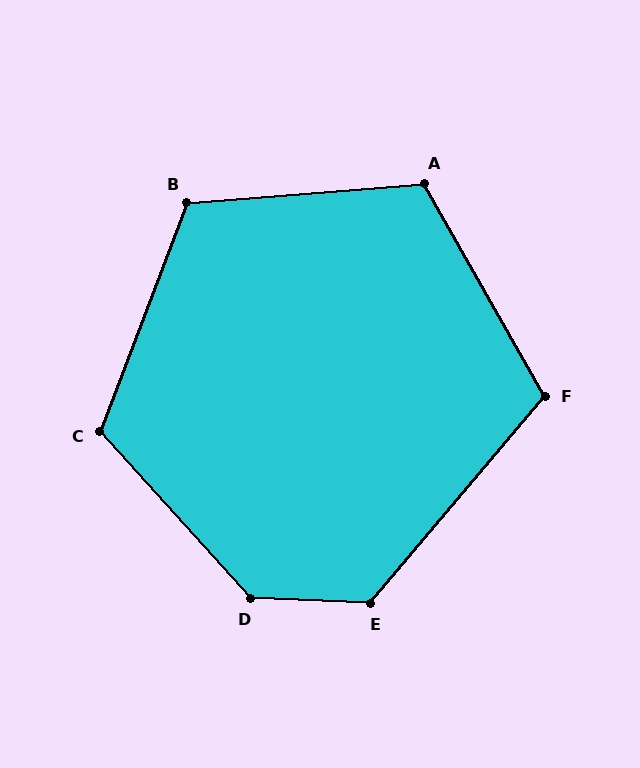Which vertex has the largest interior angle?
D, at approximately 135 degrees.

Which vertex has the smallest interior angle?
F, at approximately 110 degrees.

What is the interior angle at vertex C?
Approximately 117 degrees (obtuse).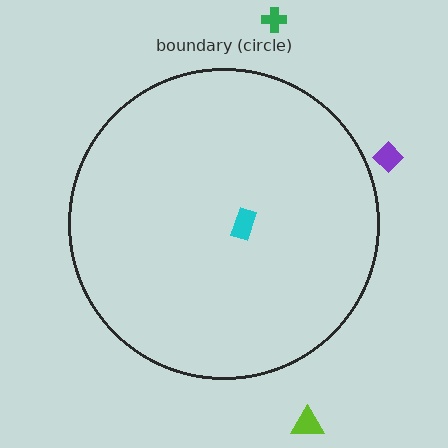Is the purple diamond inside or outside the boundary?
Outside.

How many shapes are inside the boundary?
1 inside, 3 outside.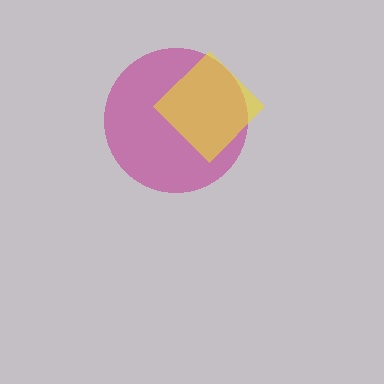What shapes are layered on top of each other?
The layered shapes are: a magenta circle, a yellow diamond.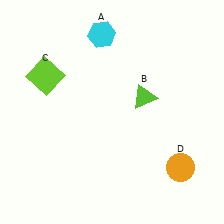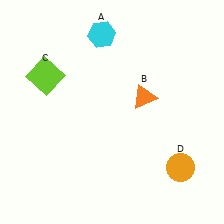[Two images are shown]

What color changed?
The triangle (B) changed from lime in Image 1 to orange in Image 2.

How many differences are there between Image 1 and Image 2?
There is 1 difference between the two images.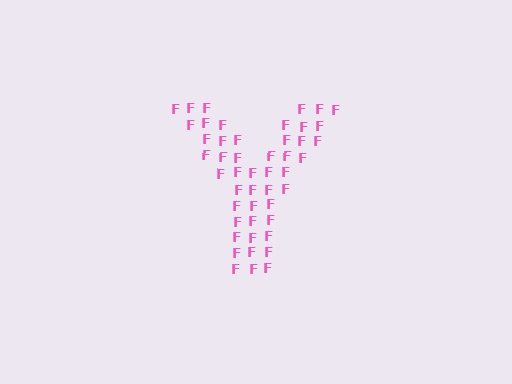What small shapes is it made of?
It is made of small letter F's.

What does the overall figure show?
The overall figure shows the letter Y.